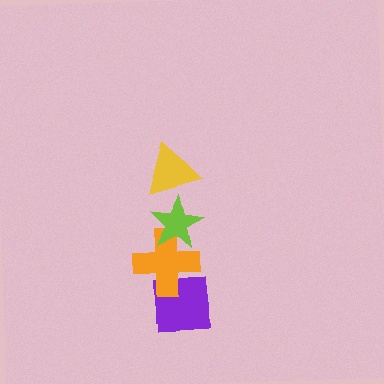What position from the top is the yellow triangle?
The yellow triangle is 1st from the top.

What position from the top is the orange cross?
The orange cross is 3rd from the top.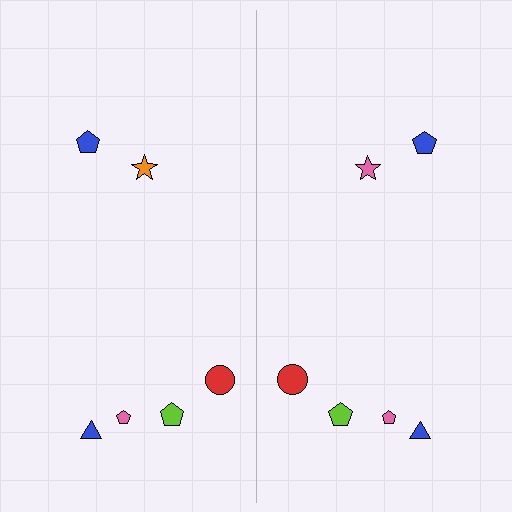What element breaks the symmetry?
The pink star on the right side breaks the symmetry — its mirror counterpart is orange.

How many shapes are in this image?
There are 12 shapes in this image.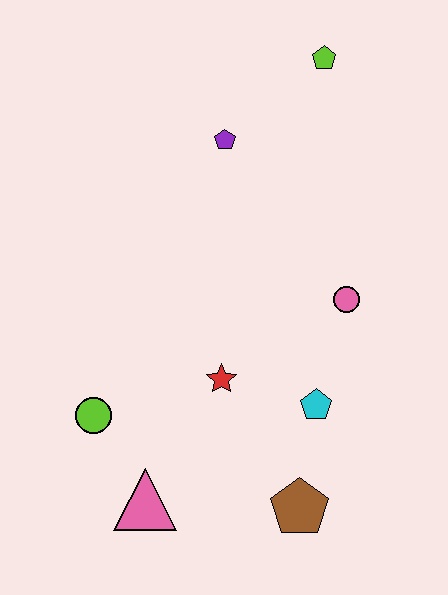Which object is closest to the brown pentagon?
The cyan pentagon is closest to the brown pentagon.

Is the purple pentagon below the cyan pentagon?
No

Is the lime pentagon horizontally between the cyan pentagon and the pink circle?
Yes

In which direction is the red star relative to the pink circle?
The red star is to the left of the pink circle.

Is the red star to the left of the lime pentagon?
Yes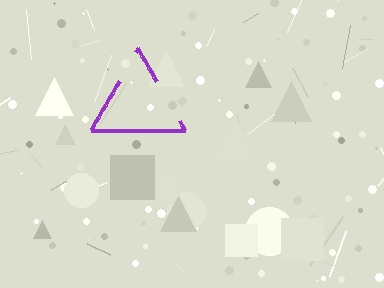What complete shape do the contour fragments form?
The contour fragments form a triangle.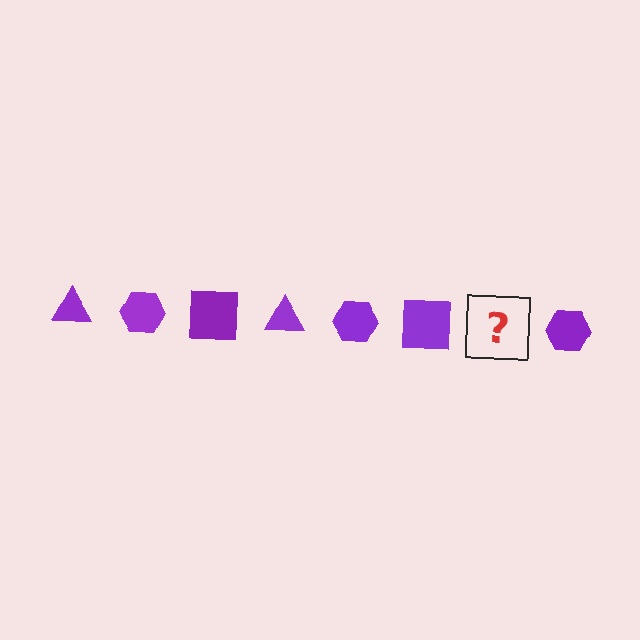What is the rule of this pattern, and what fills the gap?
The rule is that the pattern cycles through triangle, hexagon, square shapes in purple. The gap should be filled with a purple triangle.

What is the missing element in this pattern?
The missing element is a purple triangle.